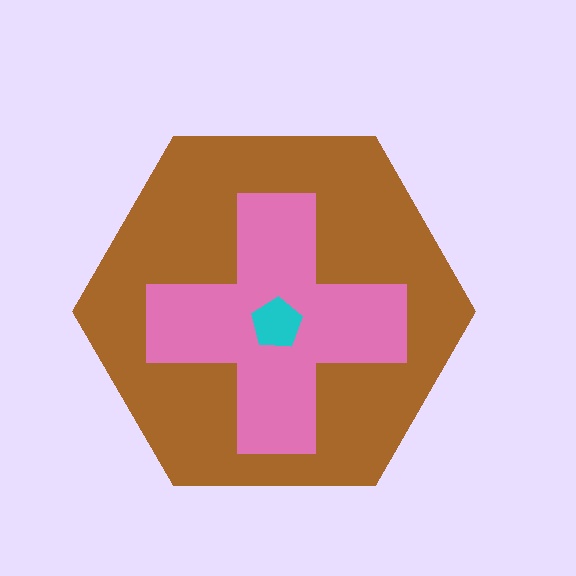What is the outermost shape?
The brown hexagon.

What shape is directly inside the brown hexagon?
The pink cross.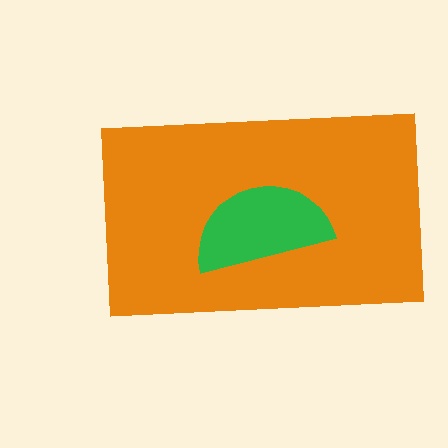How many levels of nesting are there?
2.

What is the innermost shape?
The green semicircle.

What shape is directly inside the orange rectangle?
The green semicircle.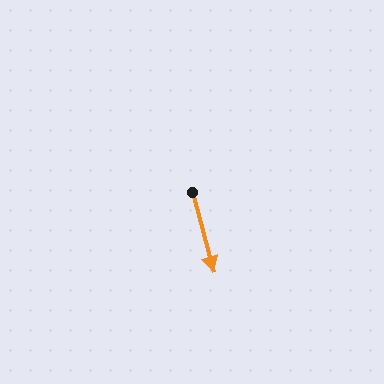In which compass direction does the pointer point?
South.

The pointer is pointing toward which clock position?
Roughly 5 o'clock.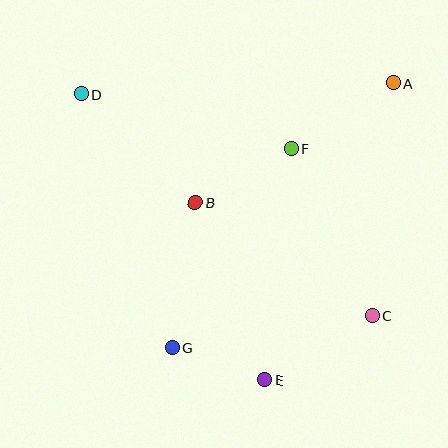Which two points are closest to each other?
Points E and G are closest to each other.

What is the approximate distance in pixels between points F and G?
The distance between F and G is approximately 232 pixels.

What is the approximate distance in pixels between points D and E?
The distance between D and E is approximately 340 pixels.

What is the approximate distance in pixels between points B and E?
The distance between B and E is approximately 190 pixels.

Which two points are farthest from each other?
Points C and D are farthest from each other.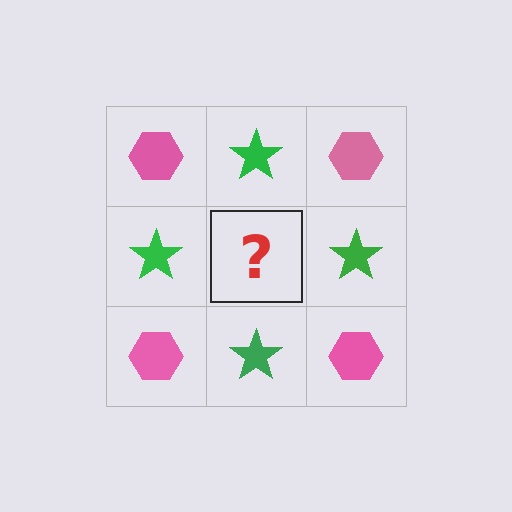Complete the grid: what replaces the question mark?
The question mark should be replaced with a pink hexagon.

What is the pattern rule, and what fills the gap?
The rule is that it alternates pink hexagon and green star in a checkerboard pattern. The gap should be filled with a pink hexagon.